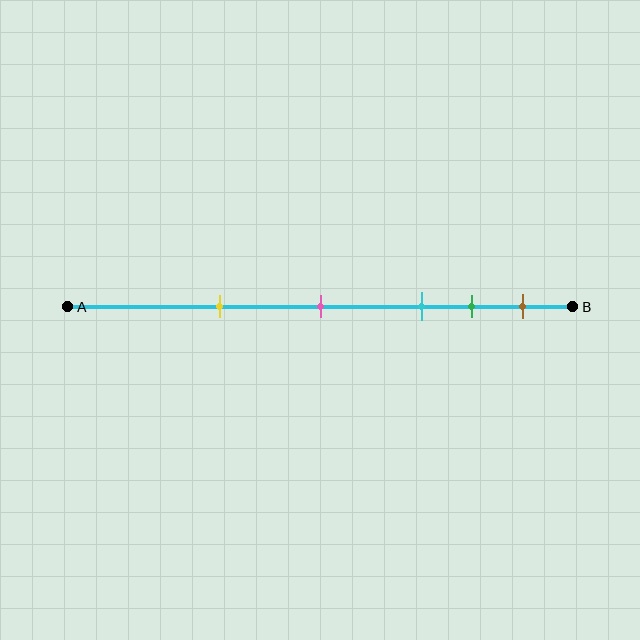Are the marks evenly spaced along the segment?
No, the marks are not evenly spaced.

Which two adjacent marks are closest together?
The green and brown marks are the closest adjacent pair.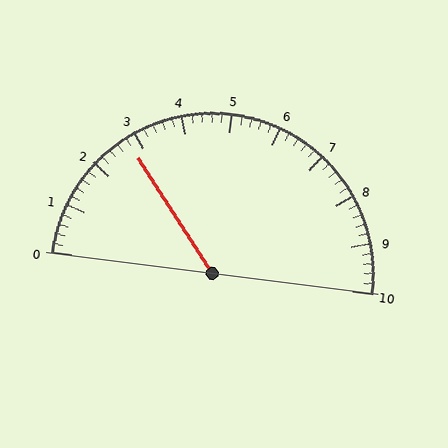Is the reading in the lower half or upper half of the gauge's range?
The reading is in the lower half of the range (0 to 10).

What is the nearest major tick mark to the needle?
The nearest major tick mark is 3.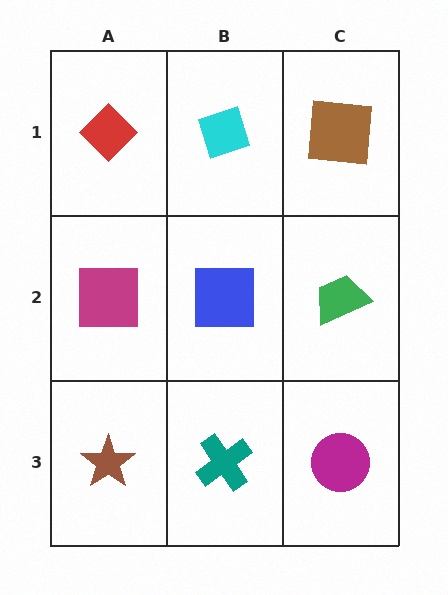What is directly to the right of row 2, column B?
A green trapezoid.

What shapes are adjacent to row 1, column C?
A green trapezoid (row 2, column C), a cyan diamond (row 1, column B).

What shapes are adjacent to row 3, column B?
A blue square (row 2, column B), a brown star (row 3, column A), a magenta circle (row 3, column C).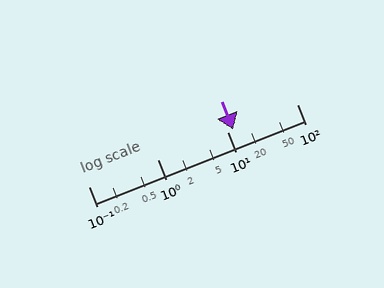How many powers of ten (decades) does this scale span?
The scale spans 3 decades, from 0.1 to 100.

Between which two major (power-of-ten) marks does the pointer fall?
The pointer is between 10 and 100.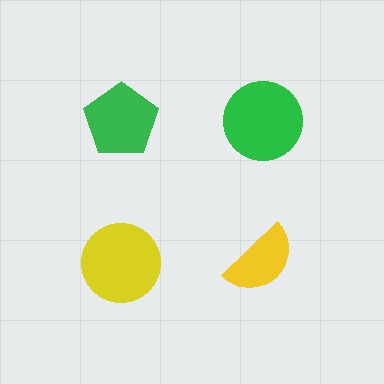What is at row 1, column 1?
A green pentagon.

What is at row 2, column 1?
A yellow circle.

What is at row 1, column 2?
A green circle.